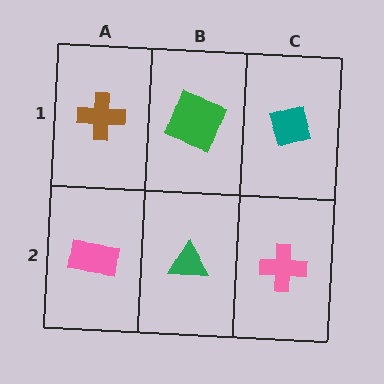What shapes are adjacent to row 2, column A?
A brown cross (row 1, column A), a green triangle (row 2, column B).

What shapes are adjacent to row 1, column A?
A pink rectangle (row 2, column A), a green square (row 1, column B).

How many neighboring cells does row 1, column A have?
2.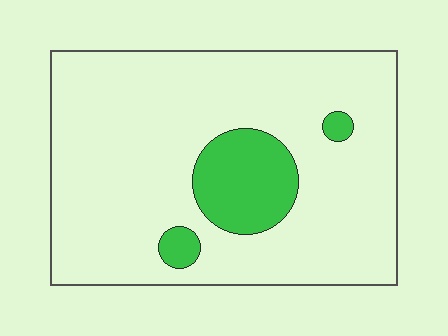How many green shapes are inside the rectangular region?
3.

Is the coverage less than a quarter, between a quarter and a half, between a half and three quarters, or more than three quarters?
Less than a quarter.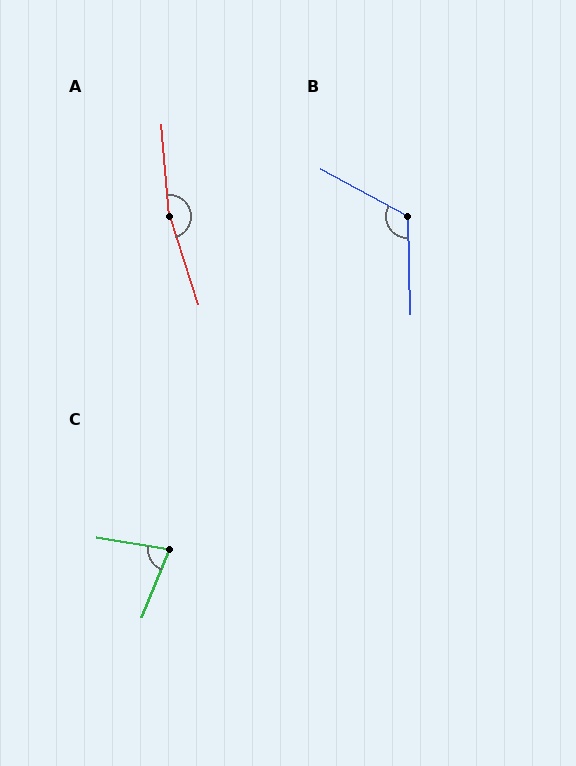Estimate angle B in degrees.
Approximately 120 degrees.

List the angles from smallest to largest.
C (78°), B (120°), A (167°).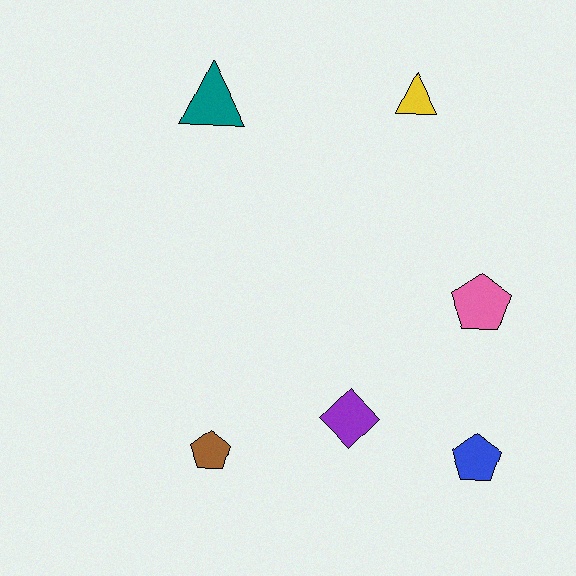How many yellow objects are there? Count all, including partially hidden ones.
There is 1 yellow object.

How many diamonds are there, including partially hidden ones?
There is 1 diamond.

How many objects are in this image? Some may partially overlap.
There are 6 objects.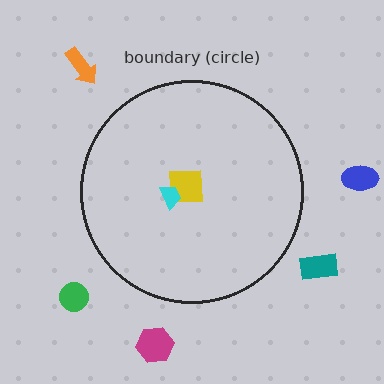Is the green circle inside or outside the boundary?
Outside.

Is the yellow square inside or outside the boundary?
Inside.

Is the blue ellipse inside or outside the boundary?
Outside.